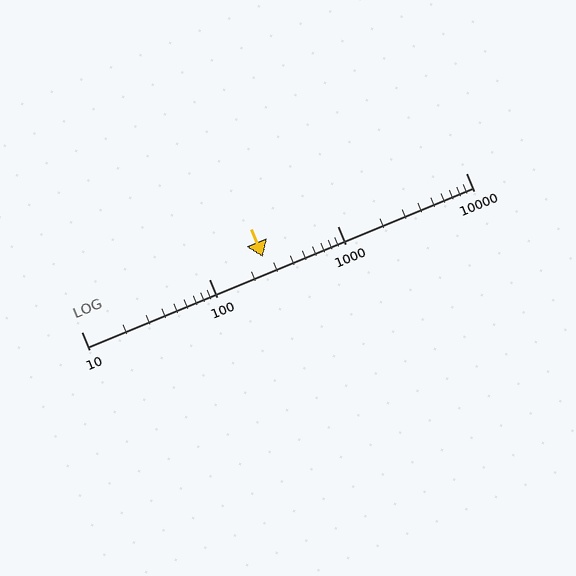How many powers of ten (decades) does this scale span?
The scale spans 3 decades, from 10 to 10000.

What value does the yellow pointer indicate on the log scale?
The pointer indicates approximately 260.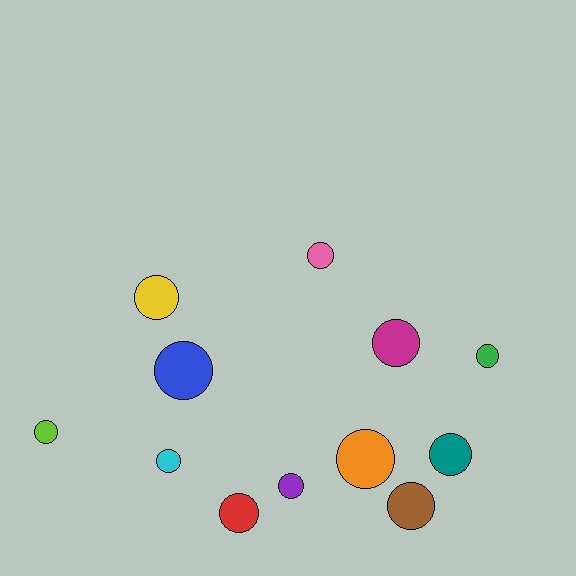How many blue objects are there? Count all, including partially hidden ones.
There is 1 blue object.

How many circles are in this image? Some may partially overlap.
There are 12 circles.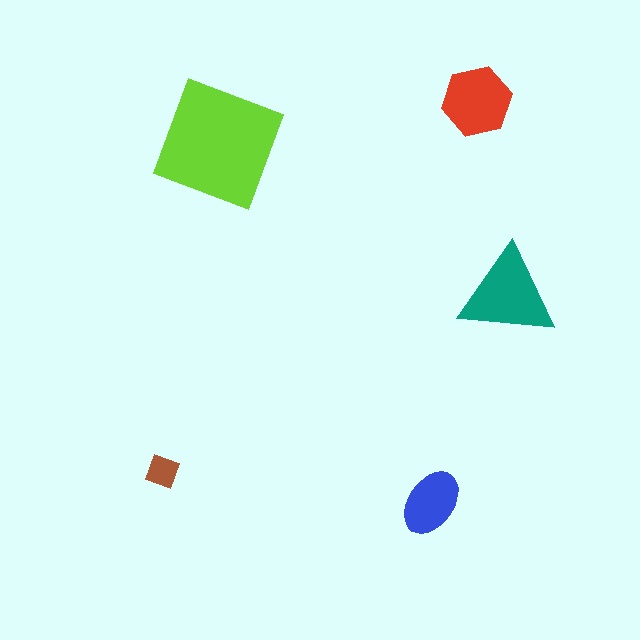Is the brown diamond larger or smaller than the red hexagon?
Smaller.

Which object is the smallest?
The brown diamond.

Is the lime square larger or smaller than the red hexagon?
Larger.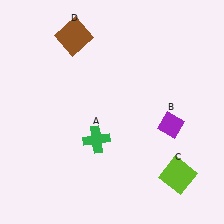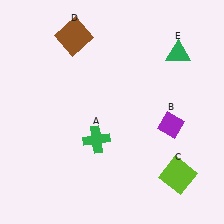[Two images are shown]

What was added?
A green triangle (E) was added in Image 2.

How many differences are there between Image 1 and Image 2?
There is 1 difference between the two images.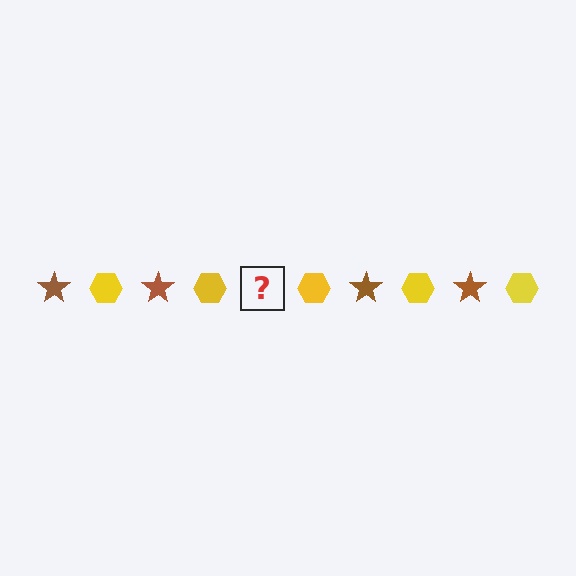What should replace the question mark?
The question mark should be replaced with a brown star.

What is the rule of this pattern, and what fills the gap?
The rule is that the pattern alternates between brown star and yellow hexagon. The gap should be filled with a brown star.